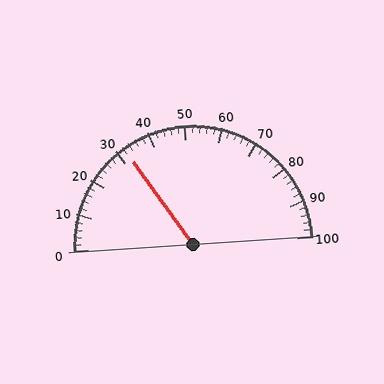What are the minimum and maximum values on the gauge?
The gauge ranges from 0 to 100.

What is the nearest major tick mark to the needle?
The nearest major tick mark is 30.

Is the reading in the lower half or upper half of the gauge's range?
The reading is in the lower half of the range (0 to 100).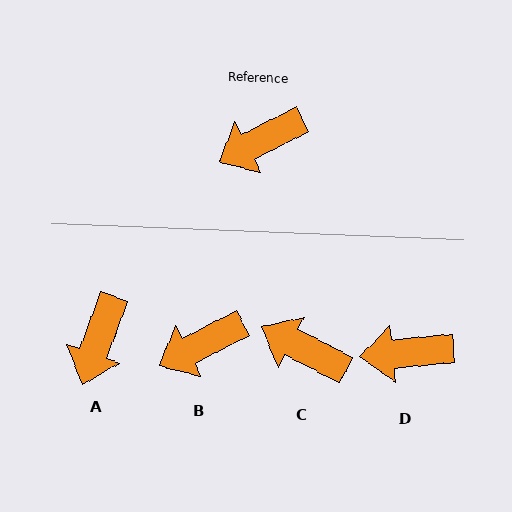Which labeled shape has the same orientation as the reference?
B.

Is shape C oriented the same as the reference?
No, it is off by about 54 degrees.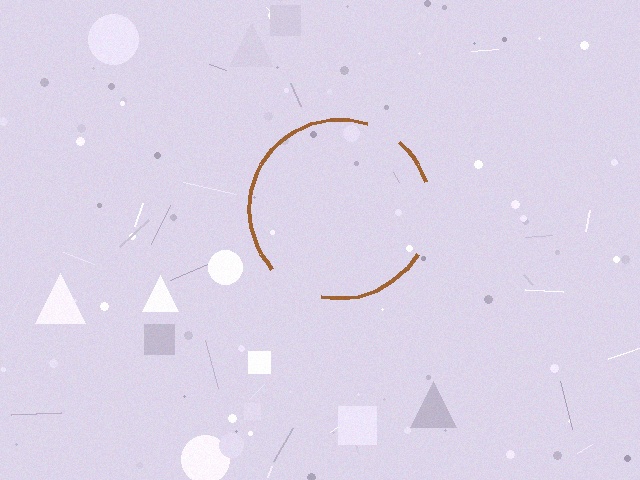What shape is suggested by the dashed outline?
The dashed outline suggests a circle.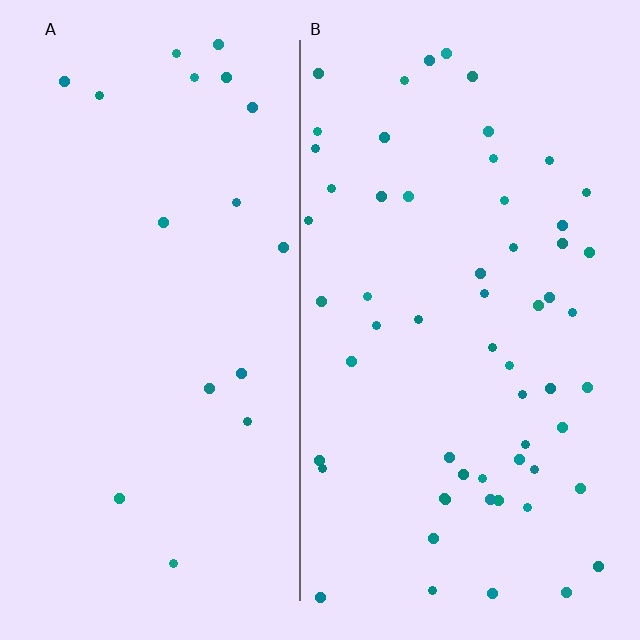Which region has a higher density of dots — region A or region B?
B (the right).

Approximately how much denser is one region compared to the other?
Approximately 3.3× — region B over region A.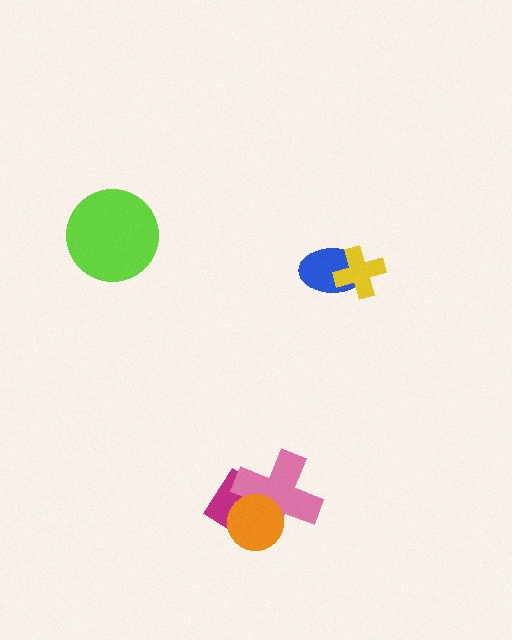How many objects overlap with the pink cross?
2 objects overlap with the pink cross.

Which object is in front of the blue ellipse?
The yellow cross is in front of the blue ellipse.